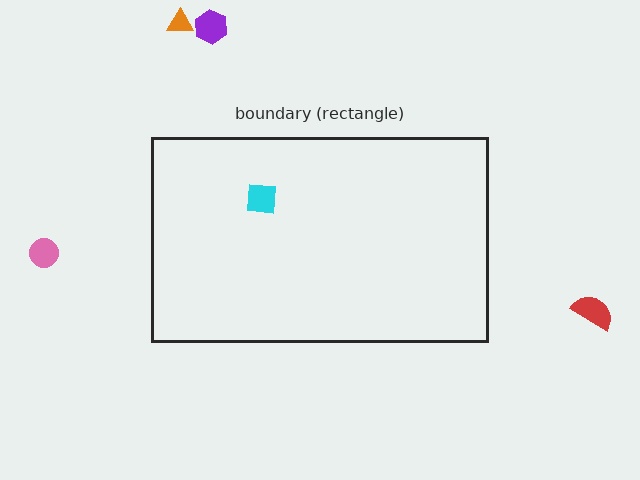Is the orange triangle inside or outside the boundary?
Outside.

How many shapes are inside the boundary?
1 inside, 4 outside.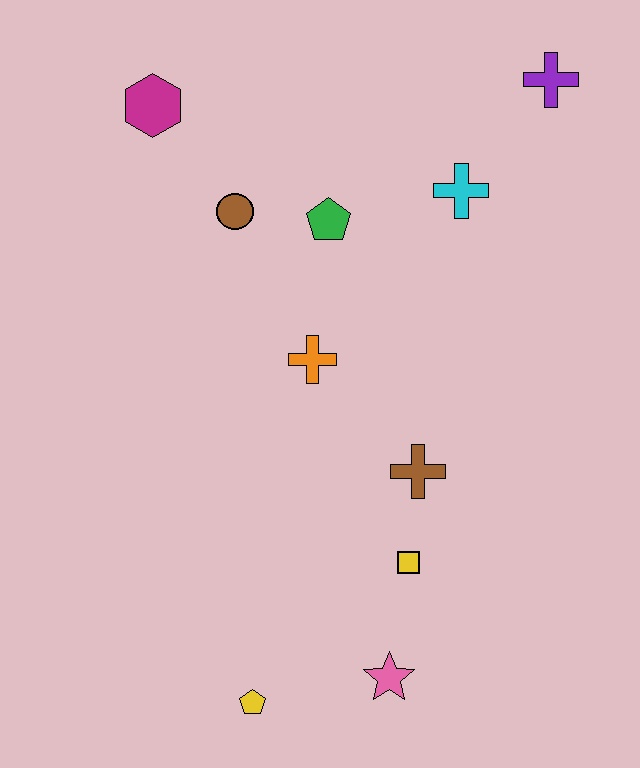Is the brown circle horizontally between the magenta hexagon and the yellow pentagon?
Yes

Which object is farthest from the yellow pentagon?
The purple cross is farthest from the yellow pentagon.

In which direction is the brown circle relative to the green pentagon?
The brown circle is to the left of the green pentagon.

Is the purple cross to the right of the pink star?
Yes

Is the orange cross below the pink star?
No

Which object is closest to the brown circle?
The green pentagon is closest to the brown circle.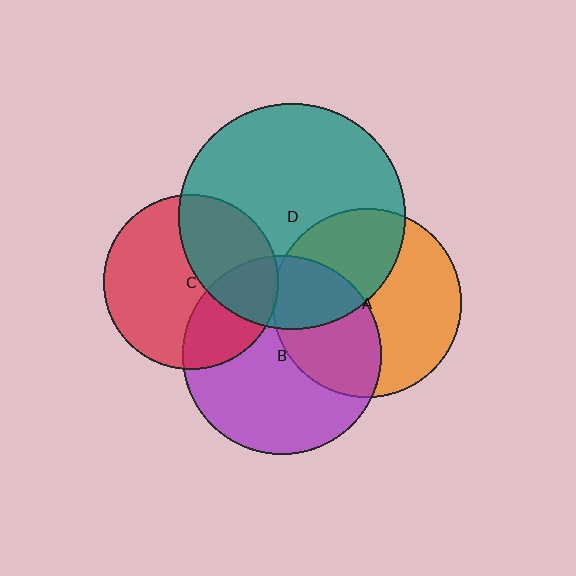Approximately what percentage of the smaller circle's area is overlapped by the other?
Approximately 30%.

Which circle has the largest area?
Circle D (teal).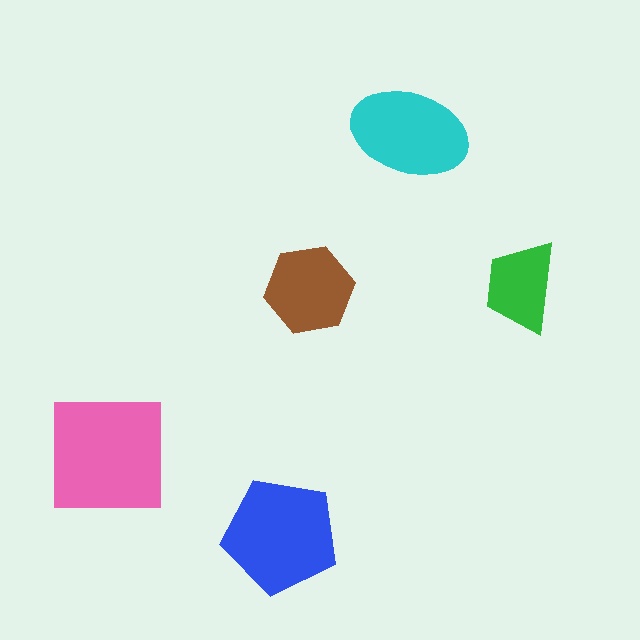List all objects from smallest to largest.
The green trapezoid, the brown hexagon, the cyan ellipse, the blue pentagon, the pink square.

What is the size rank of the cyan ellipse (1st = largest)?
3rd.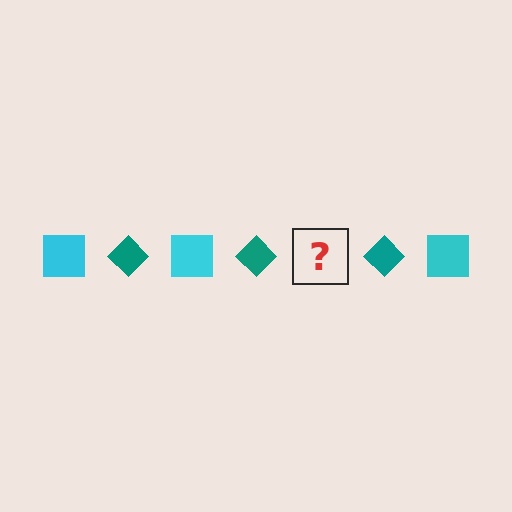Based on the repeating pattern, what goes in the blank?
The blank should be a cyan square.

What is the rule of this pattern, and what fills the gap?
The rule is that the pattern alternates between cyan square and teal diamond. The gap should be filled with a cyan square.